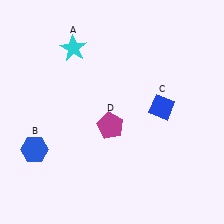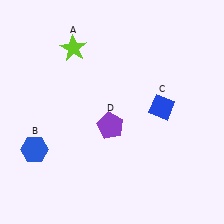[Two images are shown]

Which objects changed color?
A changed from cyan to lime. D changed from magenta to purple.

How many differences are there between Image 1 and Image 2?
There are 2 differences between the two images.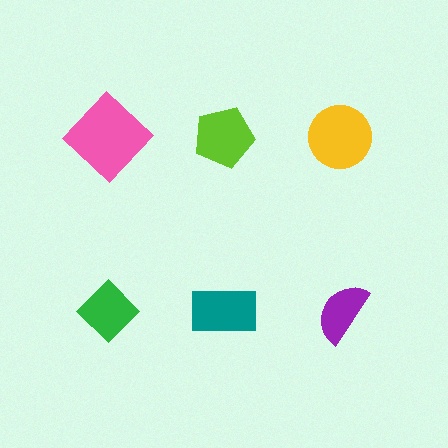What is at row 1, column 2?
A lime pentagon.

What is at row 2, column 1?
A green diamond.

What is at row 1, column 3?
A yellow circle.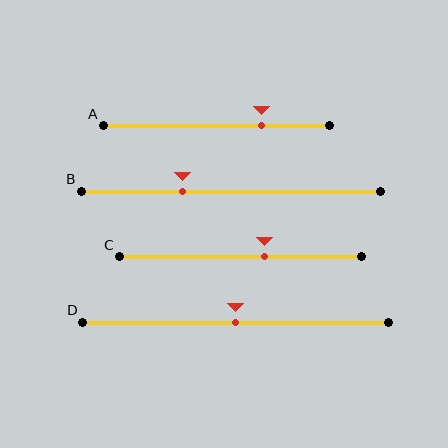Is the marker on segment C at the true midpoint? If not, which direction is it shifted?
No, the marker on segment C is shifted to the right by about 10% of the segment length.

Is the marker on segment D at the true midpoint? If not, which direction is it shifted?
Yes, the marker on segment D is at the true midpoint.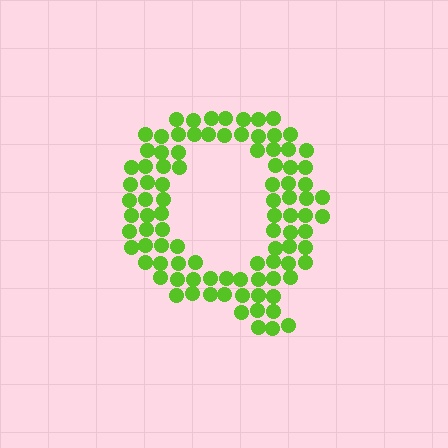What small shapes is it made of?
It is made of small circles.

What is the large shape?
The large shape is the letter Q.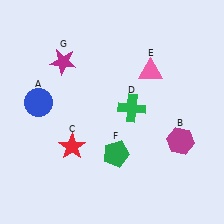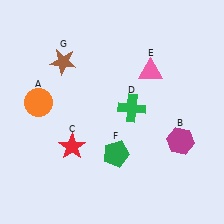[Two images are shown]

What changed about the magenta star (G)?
In Image 1, G is magenta. In Image 2, it changed to brown.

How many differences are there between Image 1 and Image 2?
There are 2 differences between the two images.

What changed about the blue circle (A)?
In Image 1, A is blue. In Image 2, it changed to orange.